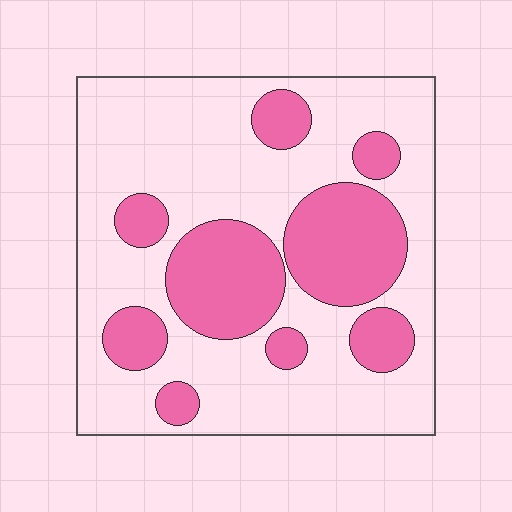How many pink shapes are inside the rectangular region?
9.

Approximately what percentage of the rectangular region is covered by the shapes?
Approximately 30%.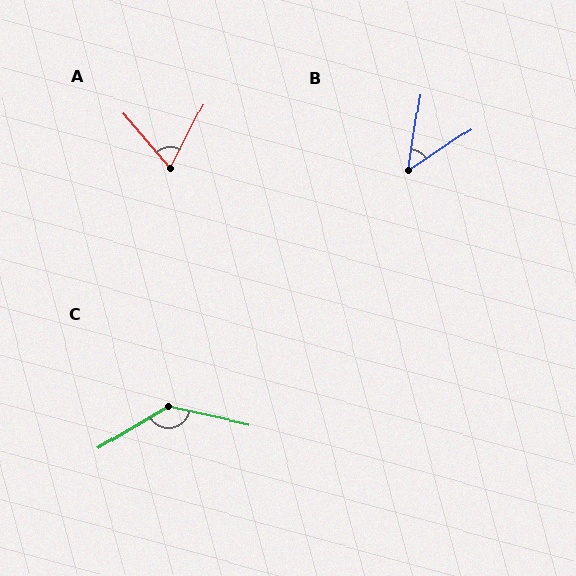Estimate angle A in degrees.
Approximately 68 degrees.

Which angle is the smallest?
B, at approximately 47 degrees.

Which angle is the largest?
C, at approximately 137 degrees.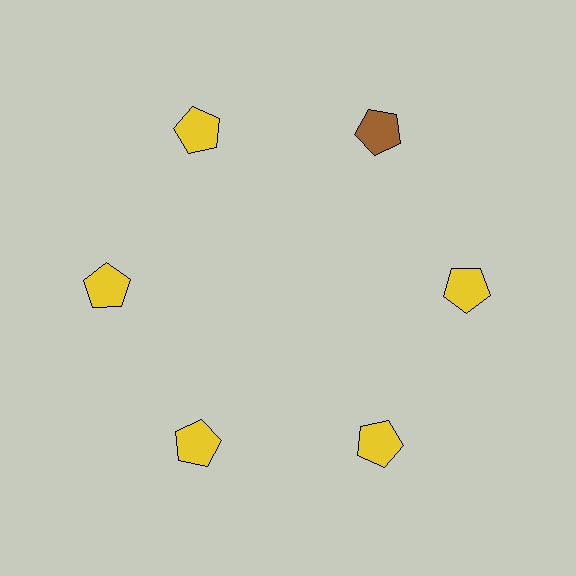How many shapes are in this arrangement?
There are 6 shapes arranged in a ring pattern.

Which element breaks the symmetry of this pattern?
The brown pentagon at roughly the 1 o'clock position breaks the symmetry. All other shapes are yellow pentagons.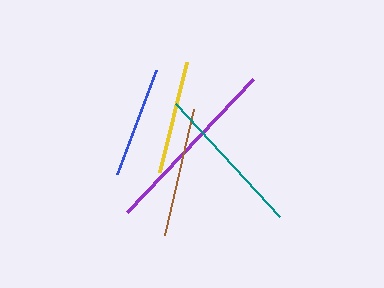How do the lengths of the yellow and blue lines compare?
The yellow and blue lines are approximately the same length.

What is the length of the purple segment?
The purple segment is approximately 183 pixels long.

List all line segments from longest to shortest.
From longest to shortest: purple, teal, brown, yellow, blue.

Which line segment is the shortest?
The blue line is the shortest at approximately 111 pixels.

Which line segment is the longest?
The purple line is the longest at approximately 183 pixels.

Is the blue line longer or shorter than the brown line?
The brown line is longer than the blue line.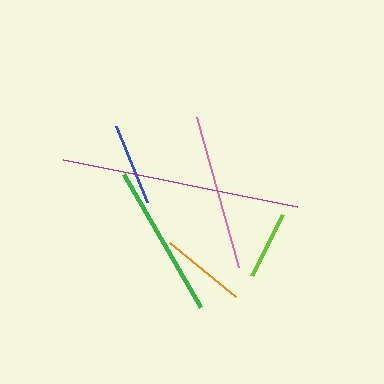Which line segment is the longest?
The magenta line is the longest at approximately 239 pixels.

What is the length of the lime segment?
The lime segment is approximately 68 pixels long.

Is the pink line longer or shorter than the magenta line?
The magenta line is longer than the pink line.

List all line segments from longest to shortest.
From longest to shortest: magenta, pink, green, orange, blue, lime.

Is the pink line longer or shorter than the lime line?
The pink line is longer than the lime line.